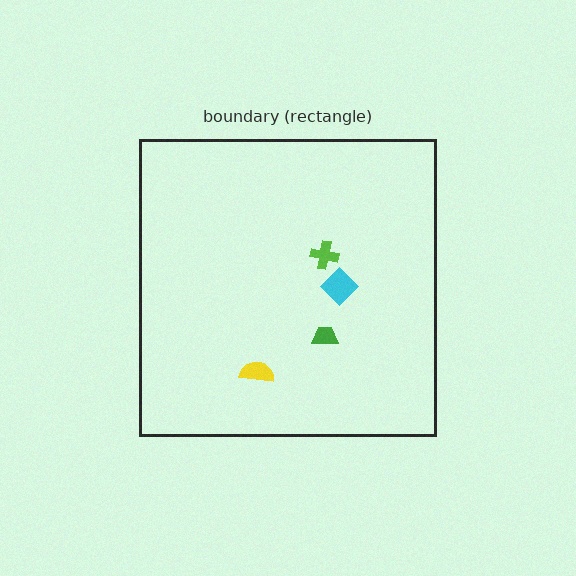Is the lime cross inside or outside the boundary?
Inside.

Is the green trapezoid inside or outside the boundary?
Inside.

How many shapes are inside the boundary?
4 inside, 0 outside.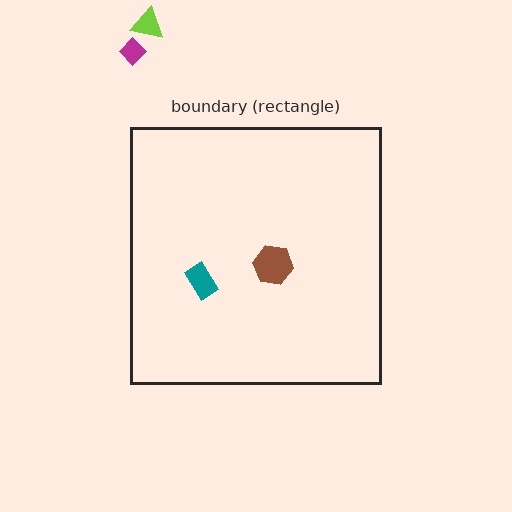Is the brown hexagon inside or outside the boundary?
Inside.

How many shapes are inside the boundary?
2 inside, 2 outside.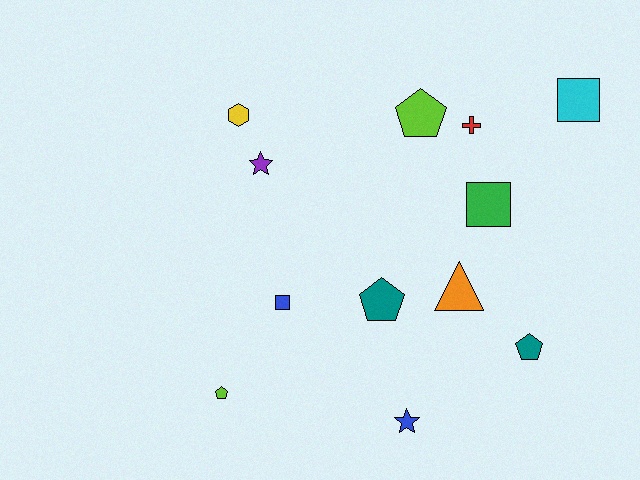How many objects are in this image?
There are 12 objects.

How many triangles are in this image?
There is 1 triangle.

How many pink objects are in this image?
There are no pink objects.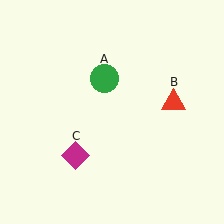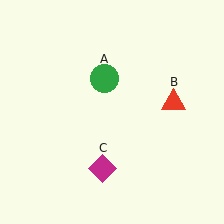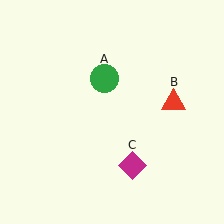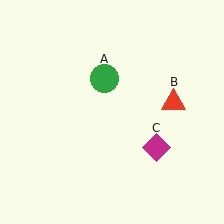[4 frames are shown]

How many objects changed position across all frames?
1 object changed position: magenta diamond (object C).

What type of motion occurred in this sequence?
The magenta diamond (object C) rotated counterclockwise around the center of the scene.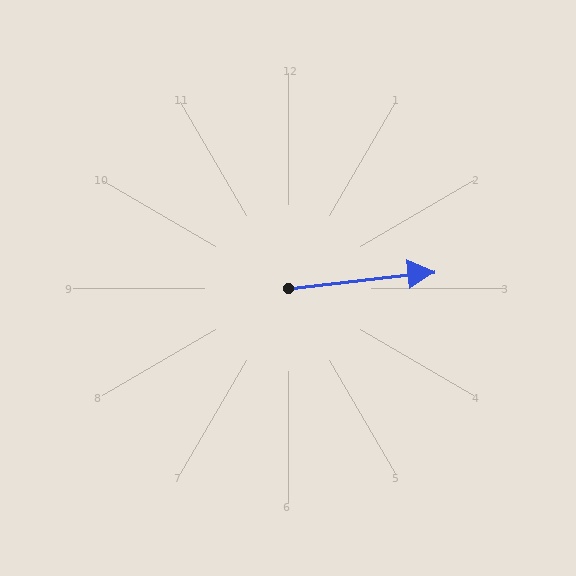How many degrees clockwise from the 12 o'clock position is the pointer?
Approximately 83 degrees.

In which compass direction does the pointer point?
East.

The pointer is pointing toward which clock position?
Roughly 3 o'clock.